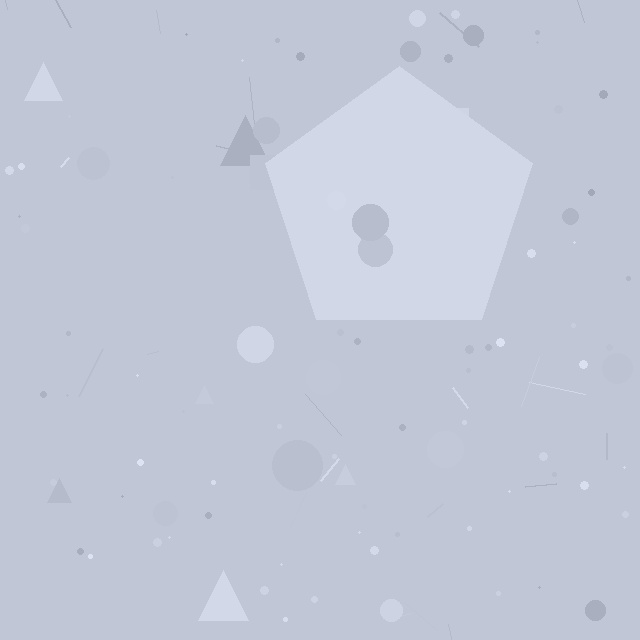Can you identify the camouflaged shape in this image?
The camouflaged shape is a pentagon.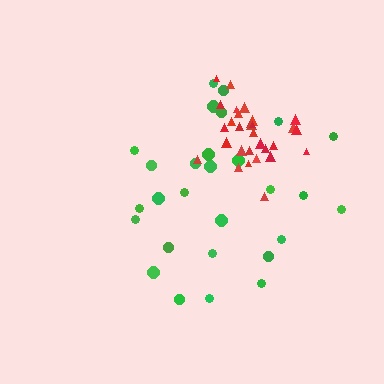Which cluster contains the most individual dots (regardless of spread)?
Red (30).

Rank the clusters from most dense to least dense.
red, green.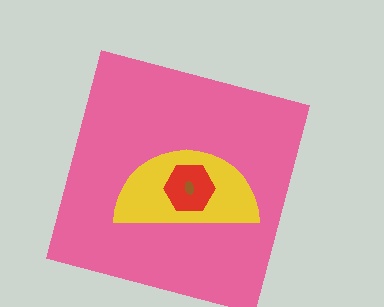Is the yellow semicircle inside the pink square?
Yes.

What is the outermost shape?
The pink square.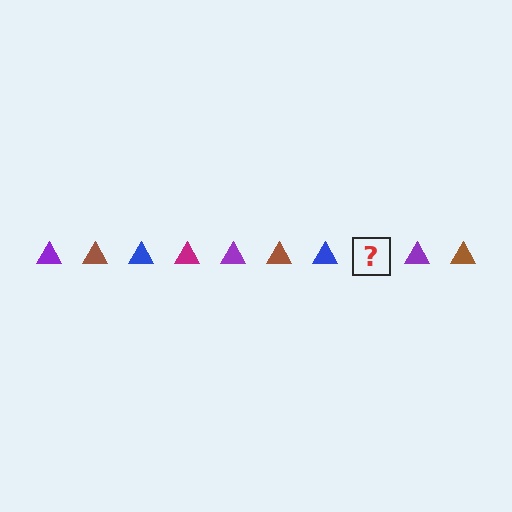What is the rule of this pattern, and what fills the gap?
The rule is that the pattern cycles through purple, brown, blue, magenta triangles. The gap should be filled with a magenta triangle.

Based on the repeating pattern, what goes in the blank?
The blank should be a magenta triangle.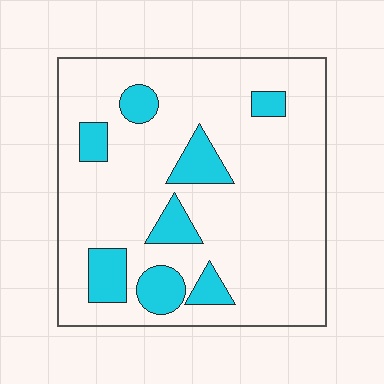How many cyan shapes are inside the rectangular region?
8.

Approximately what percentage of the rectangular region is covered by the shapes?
Approximately 15%.